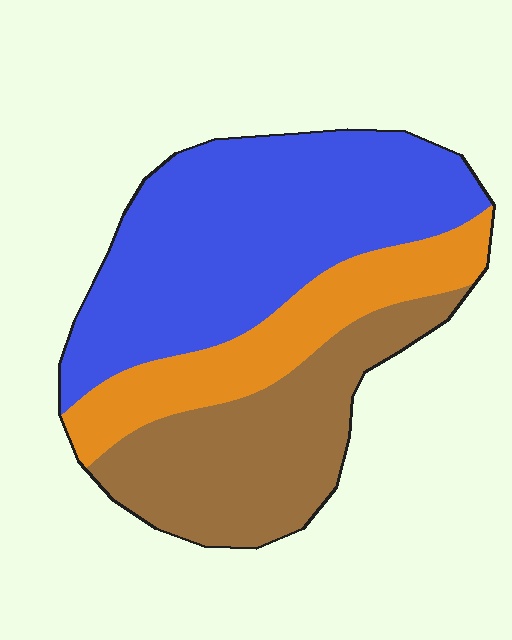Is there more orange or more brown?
Brown.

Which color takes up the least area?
Orange, at roughly 20%.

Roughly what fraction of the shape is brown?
Brown takes up between a sixth and a third of the shape.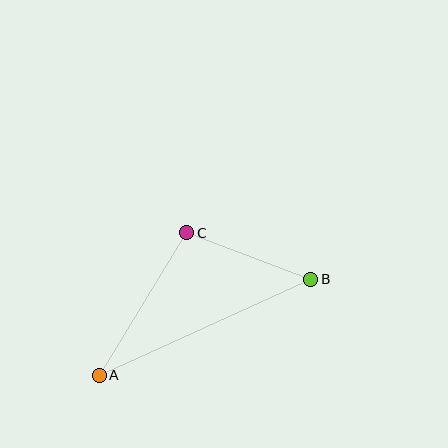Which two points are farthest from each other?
Points A and B are farthest from each other.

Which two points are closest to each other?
Points B and C are closest to each other.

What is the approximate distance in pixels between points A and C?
The distance between A and C is approximately 167 pixels.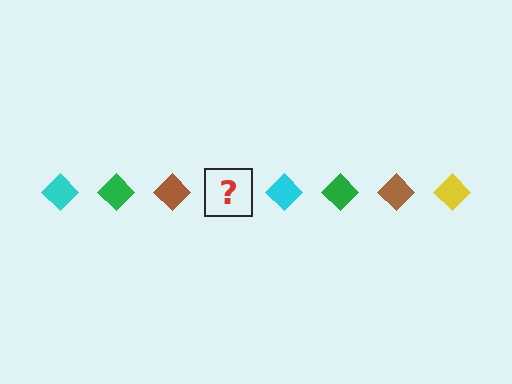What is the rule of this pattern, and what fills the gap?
The rule is that the pattern cycles through cyan, green, brown, yellow diamonds. The gap should be filled with a yellow diamond.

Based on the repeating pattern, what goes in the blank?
The blank should be a yellow diamond.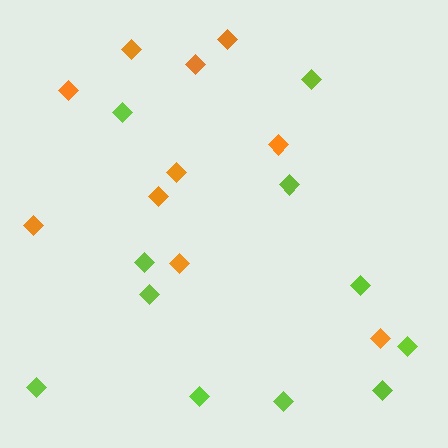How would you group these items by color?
There are 2 groups: one group of orange diamonds (10) and one group of lime diamonds (11).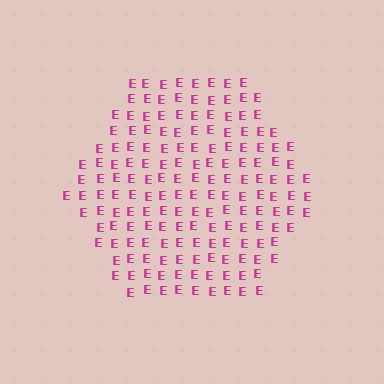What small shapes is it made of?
It is made of small letter E's.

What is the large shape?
The large shape is a hexagon.